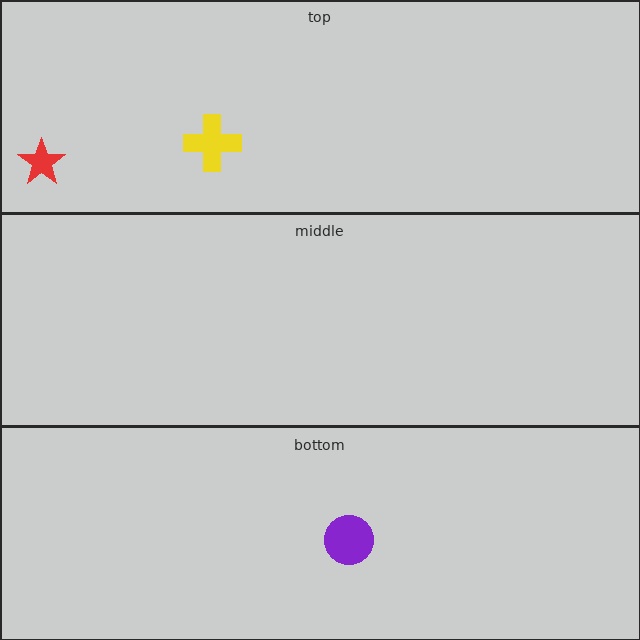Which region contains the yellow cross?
The top region.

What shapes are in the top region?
The red star, the yellow cross.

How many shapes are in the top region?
2.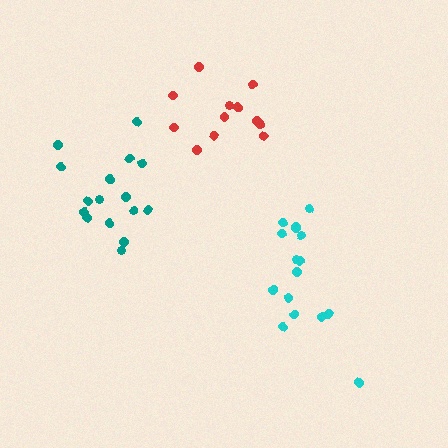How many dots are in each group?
Group 1: 16 dots, Group 2: 16 dots, Group 3: 12 dots (44 total).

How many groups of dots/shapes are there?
There are 3 groups.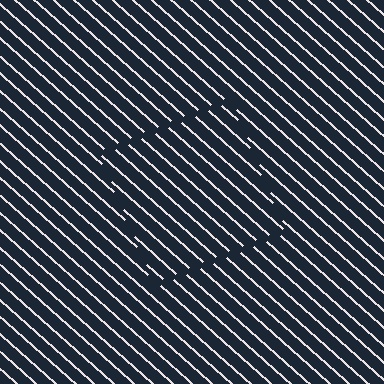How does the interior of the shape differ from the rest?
The interior of the shape contains the same grating, shifted by half a period — the contour is defined by the phase discontinuity where line-ends from the inner and outer gratings abut.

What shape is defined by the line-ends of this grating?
An illusory square. The interior of the shape contains the same grating, shifted by half a period — the contour is defined by the phase discontinuity where line-ends from the inner and outer gratings abut.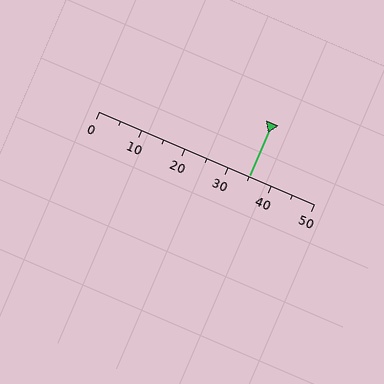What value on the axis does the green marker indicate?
The marker indicates approximately 35.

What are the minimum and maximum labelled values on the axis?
The axis runs from 0 to 50.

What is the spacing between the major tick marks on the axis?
The major ticks are spaced 10 apart.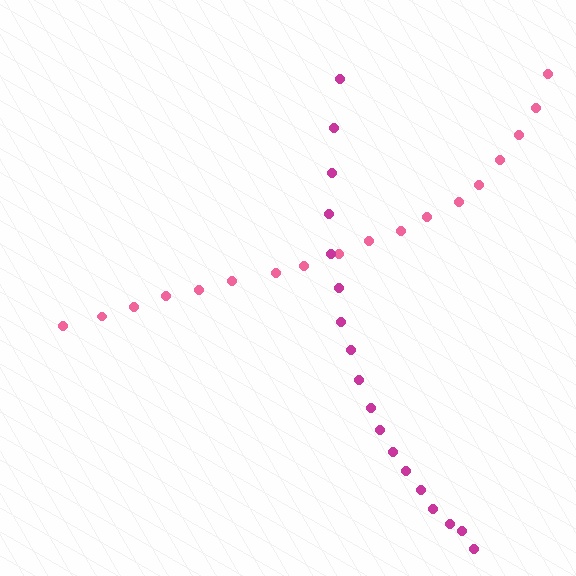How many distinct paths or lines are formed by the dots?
There are 2 distinct paths.